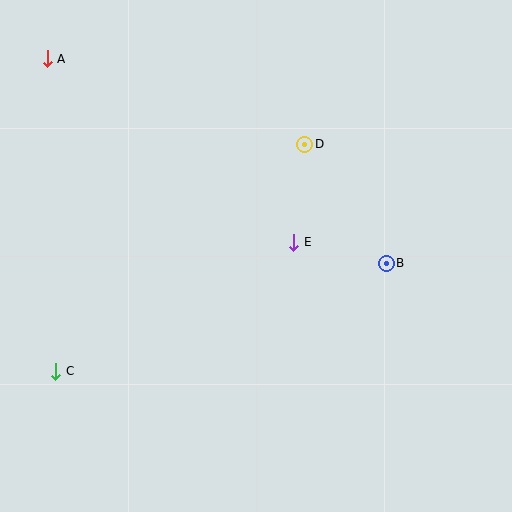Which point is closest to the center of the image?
Point E at (294, 242) is closest to the center.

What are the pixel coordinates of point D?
Point D is at (305, 144).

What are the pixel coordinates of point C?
Point C is at (56, 371).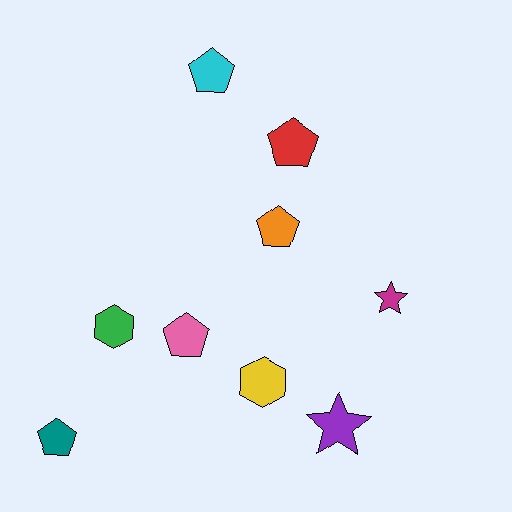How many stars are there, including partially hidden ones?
There are 2 stars.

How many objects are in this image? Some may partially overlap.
There are 9 objects.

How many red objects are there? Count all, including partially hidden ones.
There is 1 red object.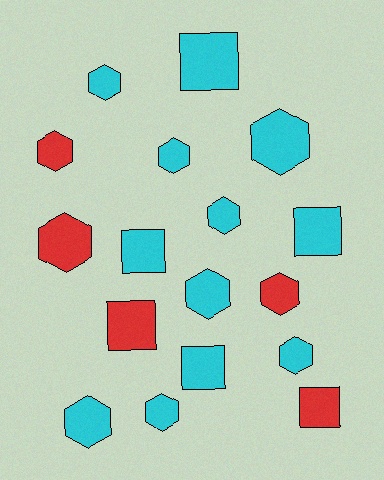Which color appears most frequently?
Cyan, with 12 objects.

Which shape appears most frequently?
Hexagon, with 11 objects.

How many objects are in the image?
There are 17 objects.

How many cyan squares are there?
There are 4 cyan squares.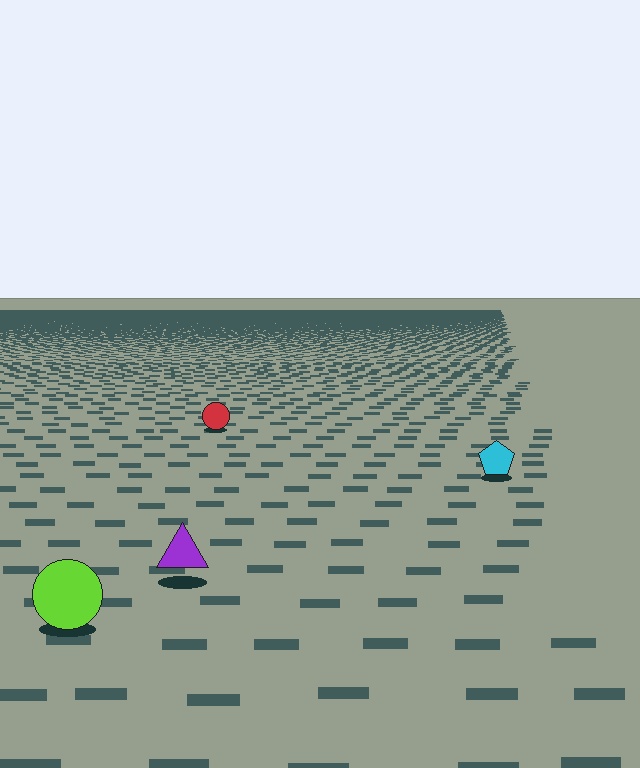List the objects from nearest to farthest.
From nearest to farthest: the lime circle, the purple triangle, the cyan pentagon, the red circle.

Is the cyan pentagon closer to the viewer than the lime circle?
No. The lime circle is closer — you can tell from the texture gradient: the ground texture is coarser near it.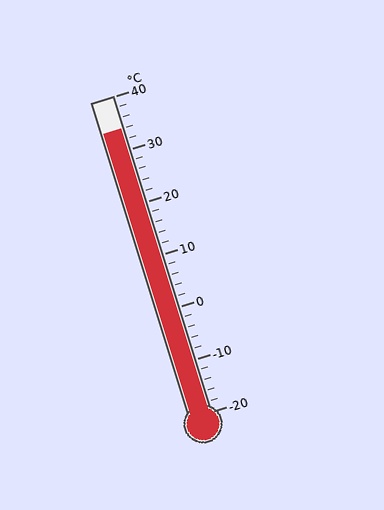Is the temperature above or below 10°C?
The temperature is above 10°C.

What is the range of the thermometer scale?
The thermometer scale ranges from -20°C to 40°C.